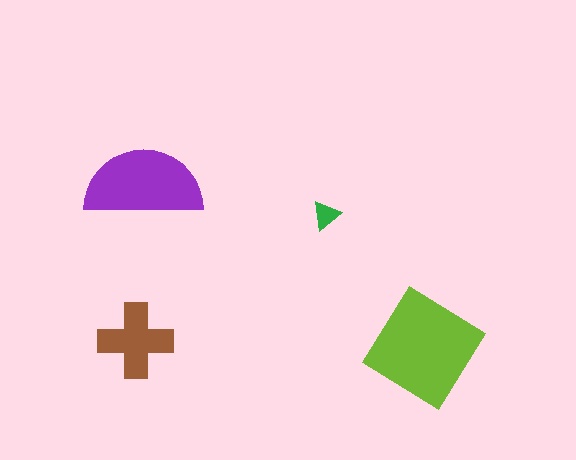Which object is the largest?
The lime diamond.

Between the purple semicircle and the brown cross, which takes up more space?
The purple semicircle.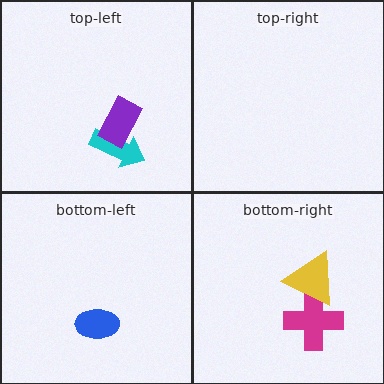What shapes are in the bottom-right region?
The magenta cross, the yellow triangle.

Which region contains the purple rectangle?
The top-left region.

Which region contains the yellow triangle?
The bottom-right region.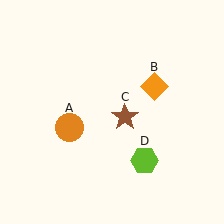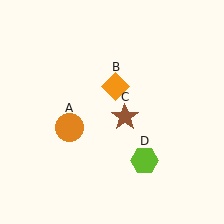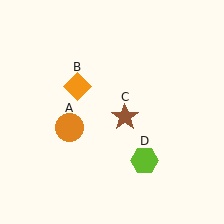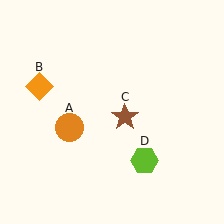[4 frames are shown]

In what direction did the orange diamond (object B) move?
The orange diamond (object B) moved left.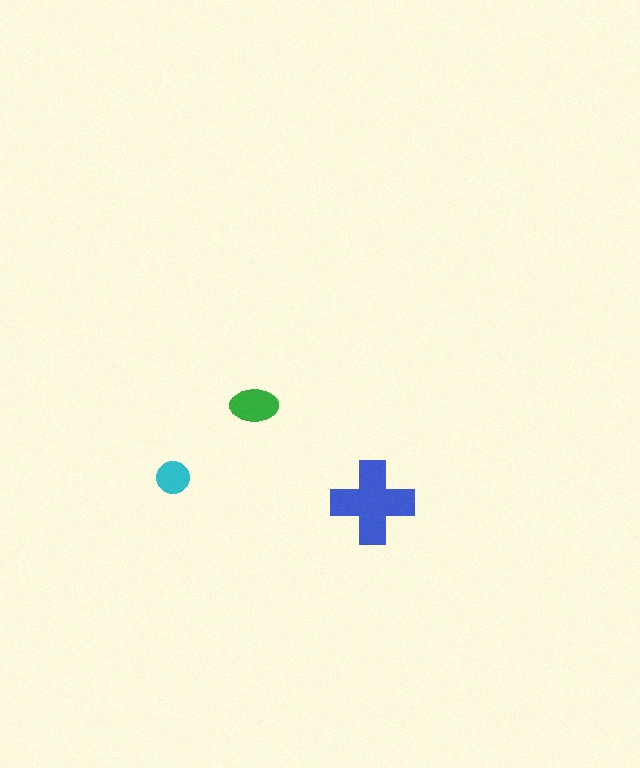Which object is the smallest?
The cyan circle.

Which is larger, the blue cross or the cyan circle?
The blue cross.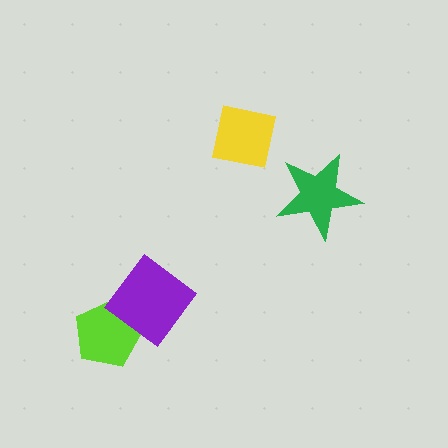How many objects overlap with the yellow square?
0 objects overlap with the yellow square.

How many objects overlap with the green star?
0 objects overlap with the green star.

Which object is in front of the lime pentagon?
The purple diamond is in front of the lime pentagon.